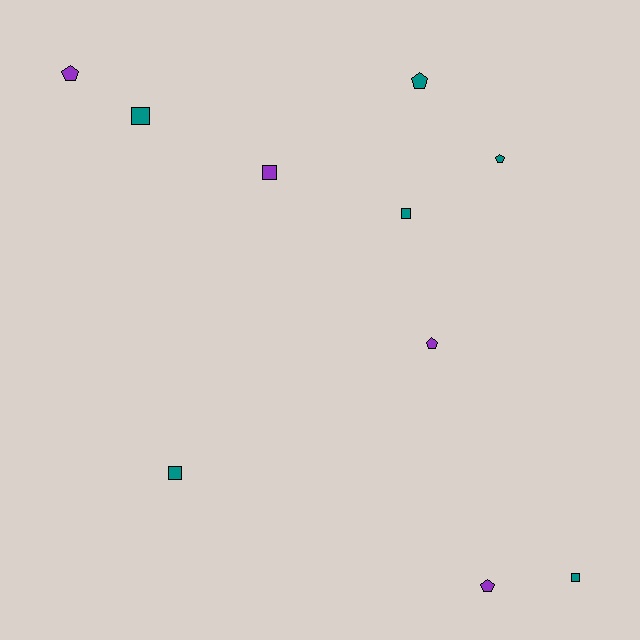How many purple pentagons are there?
There are 3 purple pentagons.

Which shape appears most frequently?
Square, with 5 objects.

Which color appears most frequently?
Teal, with 6 objects.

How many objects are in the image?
There are 10 objects.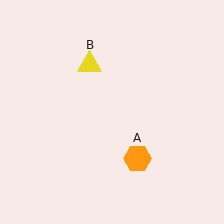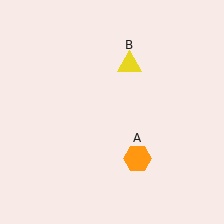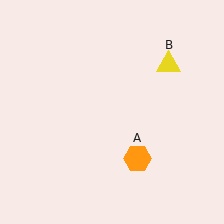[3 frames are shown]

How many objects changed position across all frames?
1 object changed position: yellow triangle (object B).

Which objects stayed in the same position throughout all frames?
Orange hexagon (object A) remained stationary.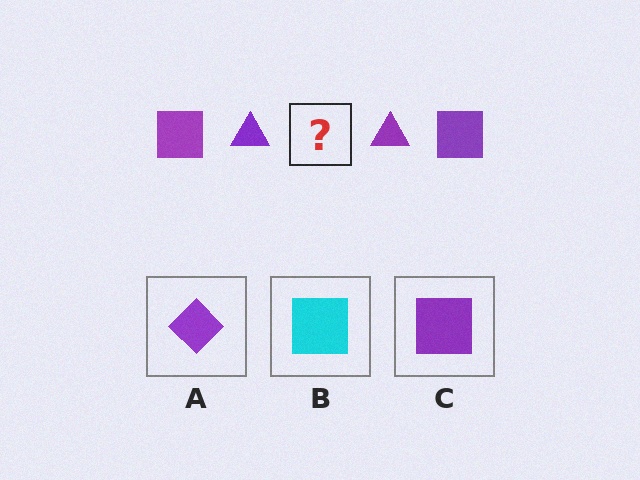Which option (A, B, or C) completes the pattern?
C.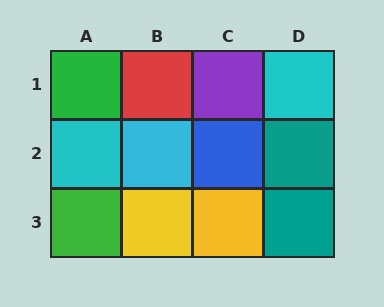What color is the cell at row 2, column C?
Blue.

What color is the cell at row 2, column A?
Cyan.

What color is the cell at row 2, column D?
Teal.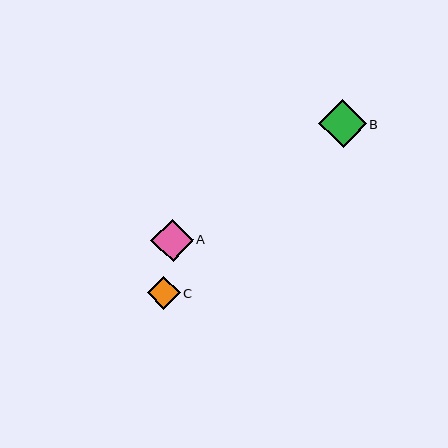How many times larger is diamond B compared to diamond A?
Diamond B is approximately 1.1 times the size of diamond A.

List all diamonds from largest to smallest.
From largest to smallest: B, A, C.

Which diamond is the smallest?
Diamond C is the smallest with a size of approximately 33 pixels.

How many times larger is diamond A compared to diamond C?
Diamond A is approximately 1.3 times the size of diamond C.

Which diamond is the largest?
Diamond B is the largest with a size of approximately 48 pixels.